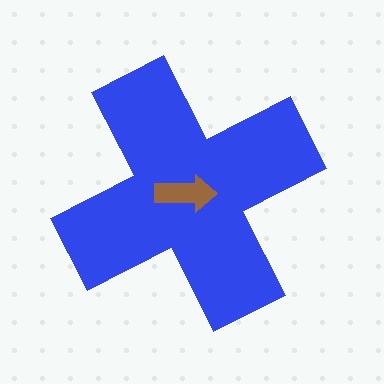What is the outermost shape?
The blue cross.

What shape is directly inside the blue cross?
The brown arrow.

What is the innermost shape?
The brown arrow.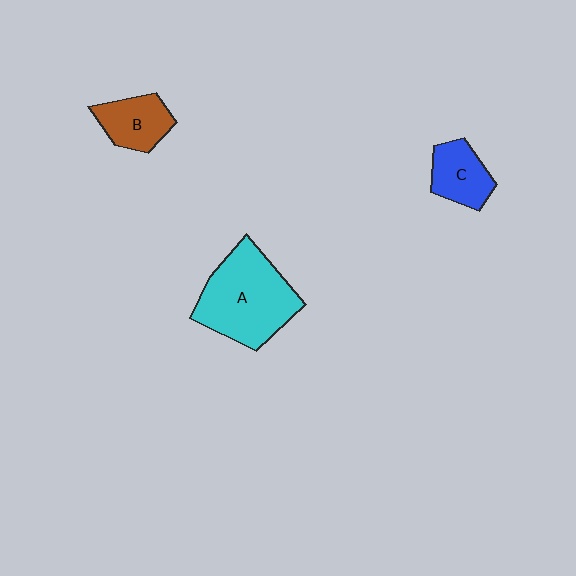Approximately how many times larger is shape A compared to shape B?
Approximately 2.2 times.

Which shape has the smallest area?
Shape C (blue).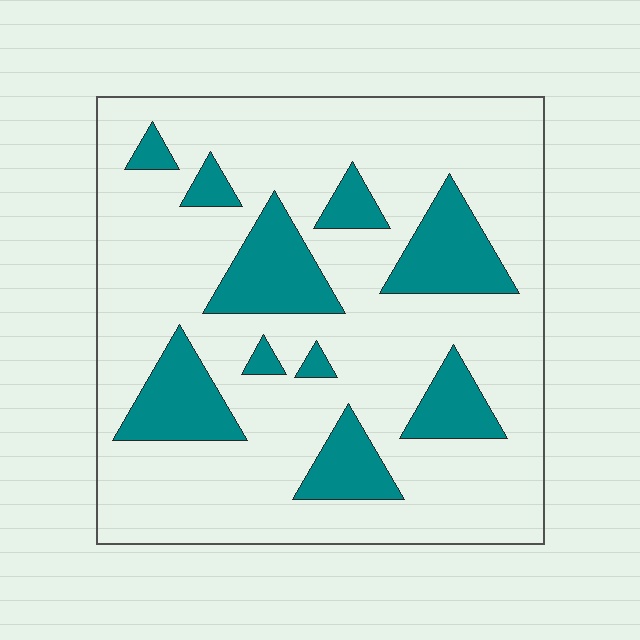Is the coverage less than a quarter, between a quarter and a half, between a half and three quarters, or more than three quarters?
Less than a quarter.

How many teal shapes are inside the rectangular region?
10.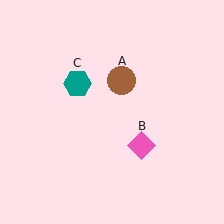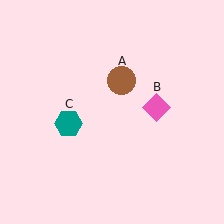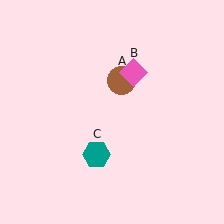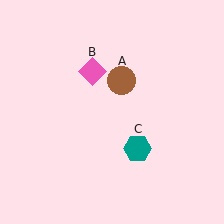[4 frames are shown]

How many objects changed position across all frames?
2 objects changed position: pink diamond (object B), teal hexagon (object C).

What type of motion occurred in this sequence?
The pink diamond (object B), teal hexagon (object C) rotated counterclockwise around the center of the scene.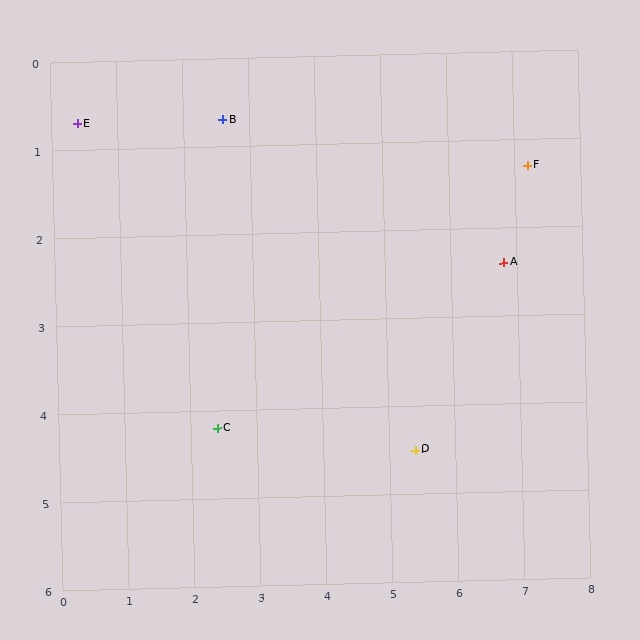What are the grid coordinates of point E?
Point E is at approximately (0.4, 0.7).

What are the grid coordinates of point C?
Point C is at approximately (2.4, 4.2).